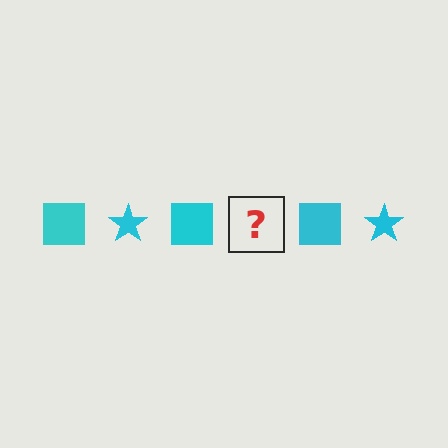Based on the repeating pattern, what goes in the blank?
The blank should be a cyan star.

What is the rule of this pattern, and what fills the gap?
The rule is that the pattern cycles through square, star shapes in cyan. The gap should be filled with a cyan star.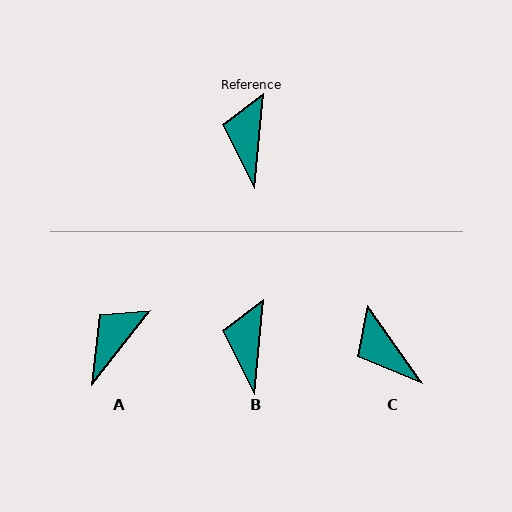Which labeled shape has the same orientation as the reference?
B.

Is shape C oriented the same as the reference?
No, it is off by about 41 degrees.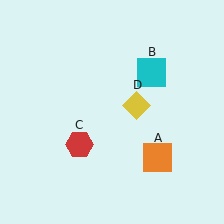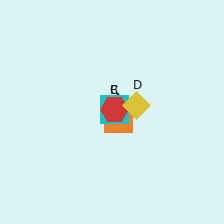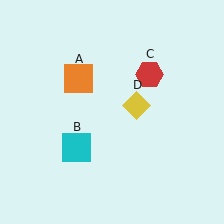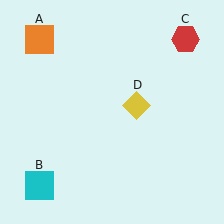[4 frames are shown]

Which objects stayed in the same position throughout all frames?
Yellow diamond (object D) remained stationary.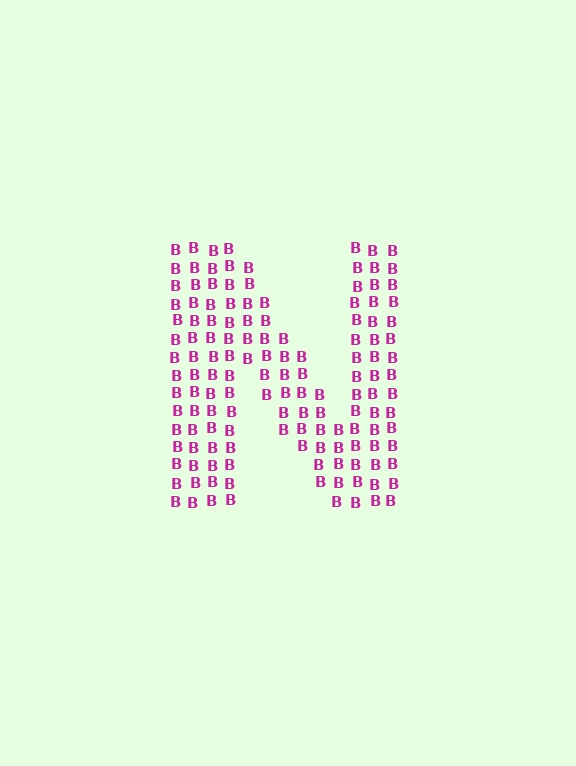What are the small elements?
The small elements are letter B's.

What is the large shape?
The large shape is the letter N.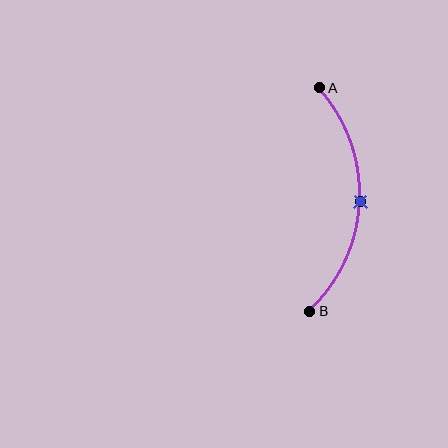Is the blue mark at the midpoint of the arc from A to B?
Yes. The blue mark lies on the arc at equal arc-length from both A and B — it is the arc midpoint.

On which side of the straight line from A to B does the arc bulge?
The arc bulges to the right of the straight line connecting A and B.